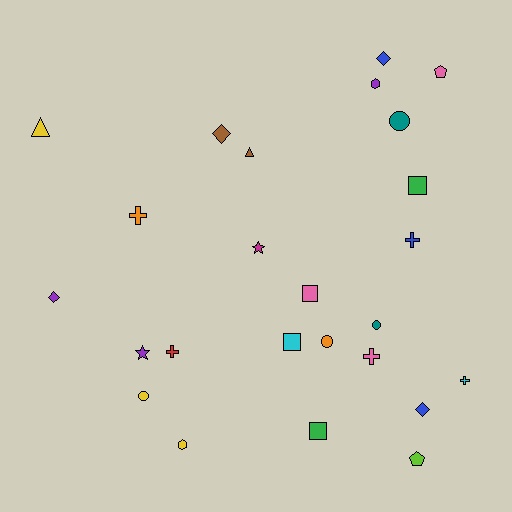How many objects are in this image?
There are 25 objects.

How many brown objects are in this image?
There are 2 brown objects.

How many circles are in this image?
There are 4 circles.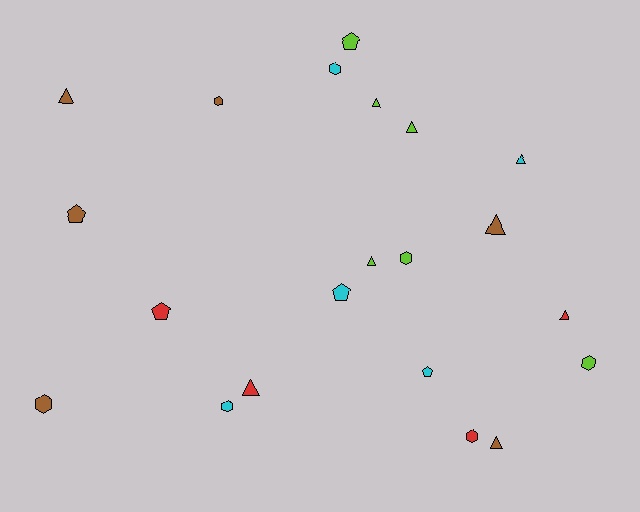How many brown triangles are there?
There are 3 brown triangles.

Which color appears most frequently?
Lime, with 6 objects.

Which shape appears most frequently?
Triangle, with 9 objects.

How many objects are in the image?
There are 21 objects.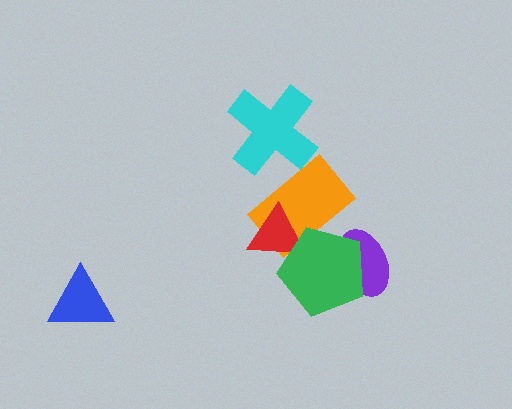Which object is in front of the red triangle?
The green pentagon is in front of the red triangle.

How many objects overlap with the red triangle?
2 objects overlap with the red triangle.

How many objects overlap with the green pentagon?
3 objects overlap with the green pentagon.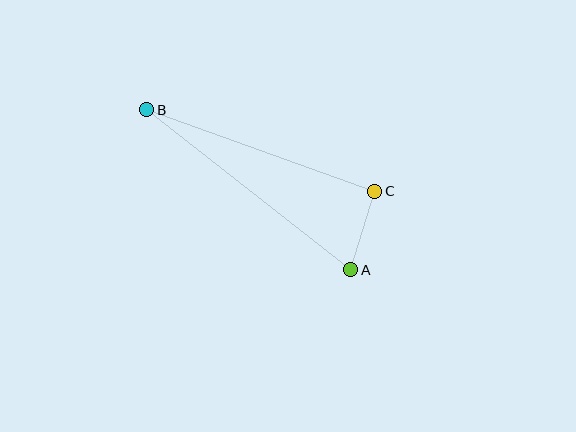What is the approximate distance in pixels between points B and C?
The distance between B and C is approximately 242 pixels.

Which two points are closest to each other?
Points A and C are closest to each other.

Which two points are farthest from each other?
Points A and B are farthest from each other.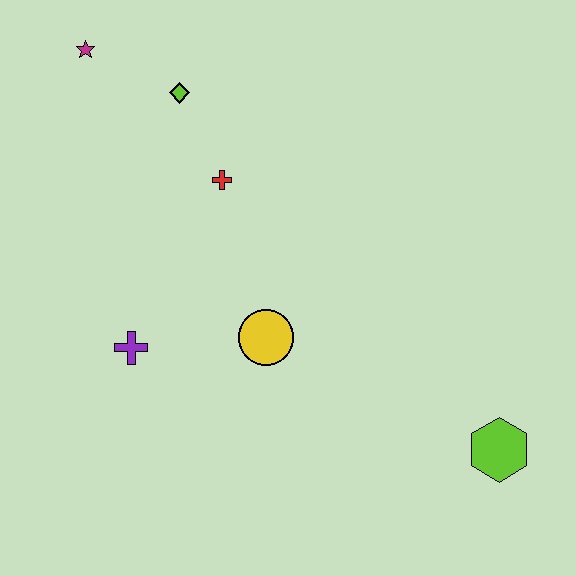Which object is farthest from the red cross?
The lime hexagon is farthest from the red cross.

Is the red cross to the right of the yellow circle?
No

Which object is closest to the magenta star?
The lime diamond is closest to the magenta star.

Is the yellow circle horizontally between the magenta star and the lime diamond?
No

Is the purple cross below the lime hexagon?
No